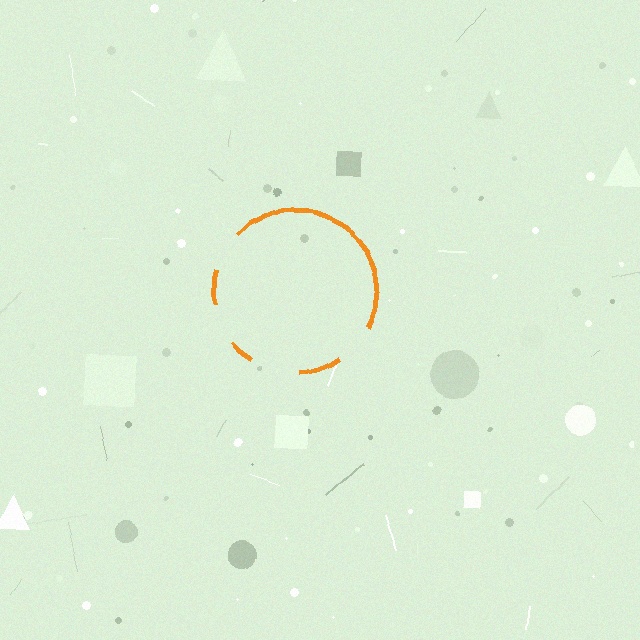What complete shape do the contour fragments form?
The contour fragments form a circle.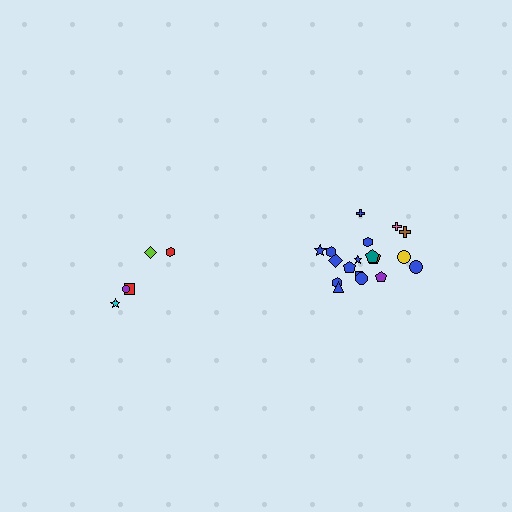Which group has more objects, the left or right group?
The right group.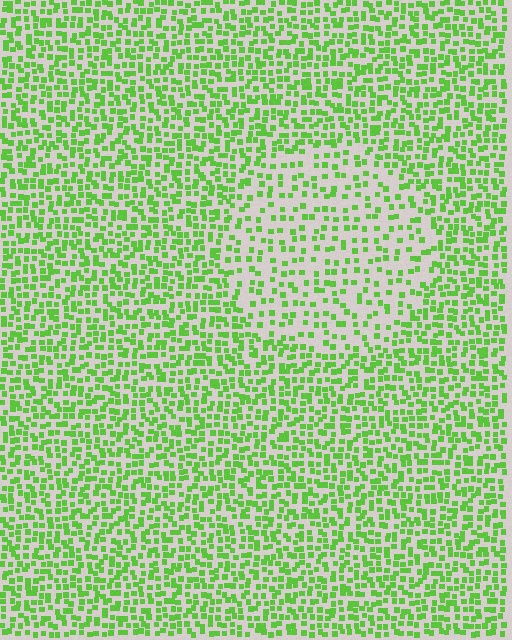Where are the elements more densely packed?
The elements are more densely packed outside the circle boundary.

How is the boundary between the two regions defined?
The boundary is defined by a change in element density (approximately 1.9x ratio). All elements are the same color, size, and shape.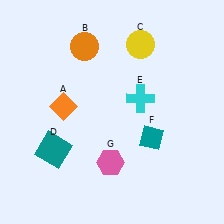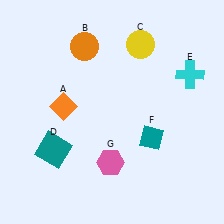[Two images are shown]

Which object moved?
The cyan cross (E) moved right.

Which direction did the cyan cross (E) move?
The cyan cross (E) moved right.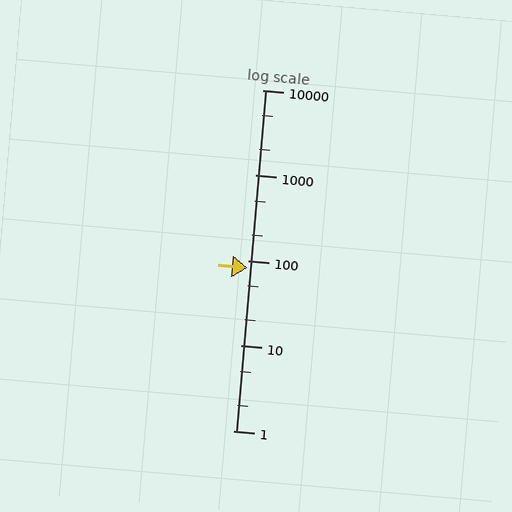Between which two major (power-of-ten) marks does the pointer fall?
The pointer is between 10 and 100.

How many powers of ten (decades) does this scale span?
The scale spans 4 decades, from 1 to 10000.